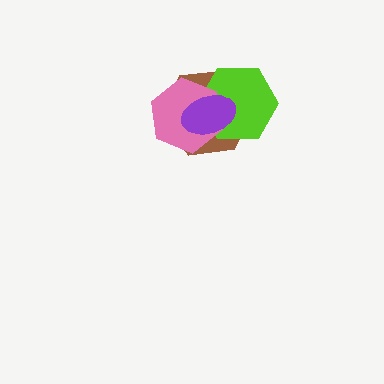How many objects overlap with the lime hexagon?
3 objects overlap with the lime hexagon.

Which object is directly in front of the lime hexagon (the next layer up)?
The pink hexagon is directly in front of the lime hexagon.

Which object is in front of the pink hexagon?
The purple ellipse is in front of the pink hexagon.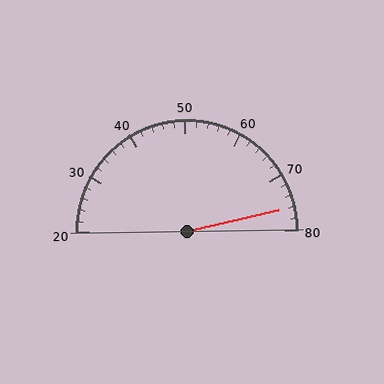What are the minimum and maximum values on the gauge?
The gauge ranges from 20 to 80.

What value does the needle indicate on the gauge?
The needle indicates approximately 76.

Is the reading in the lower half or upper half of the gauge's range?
The reading is in the upper half of the range (20 to 80).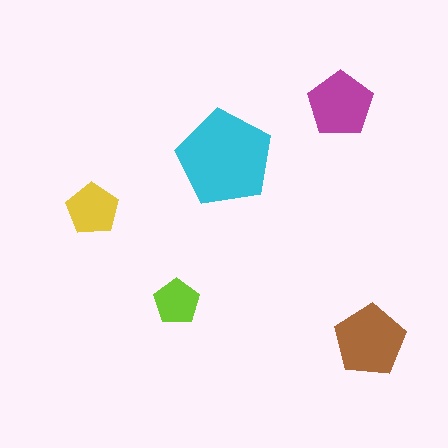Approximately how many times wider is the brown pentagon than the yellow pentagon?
About 1.5 times wider.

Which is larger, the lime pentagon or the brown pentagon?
The brown one.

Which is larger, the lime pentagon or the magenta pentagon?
The magenta one.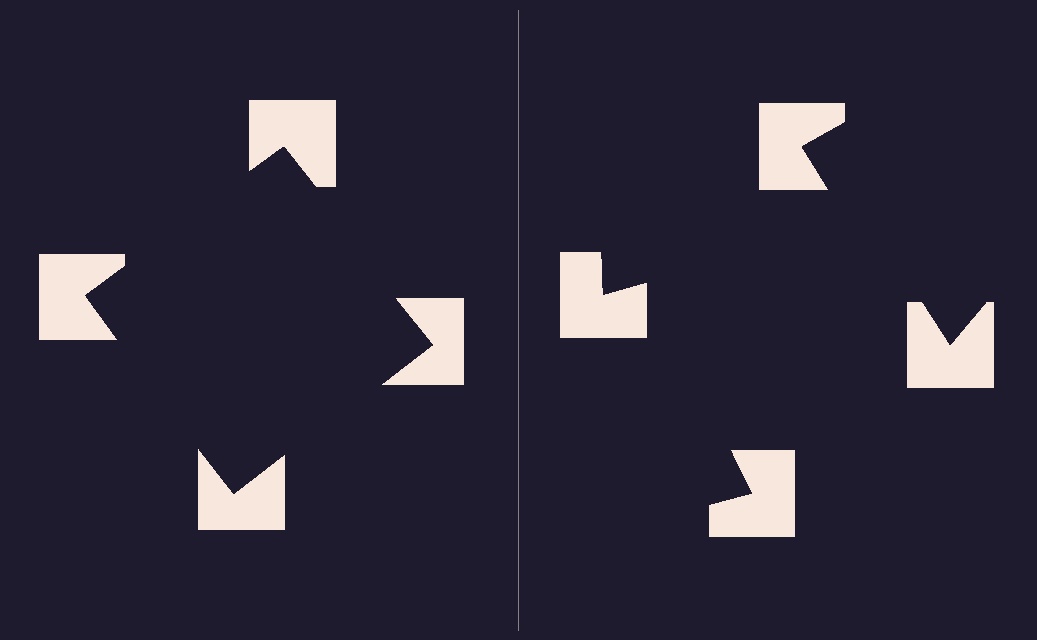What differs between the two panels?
The notched squares are positioned identically on both sides; only the wedge orientations differ. On the left they align to a square; on the right they are misaligned.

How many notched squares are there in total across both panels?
8 — 4 on each side.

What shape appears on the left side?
An illusory square.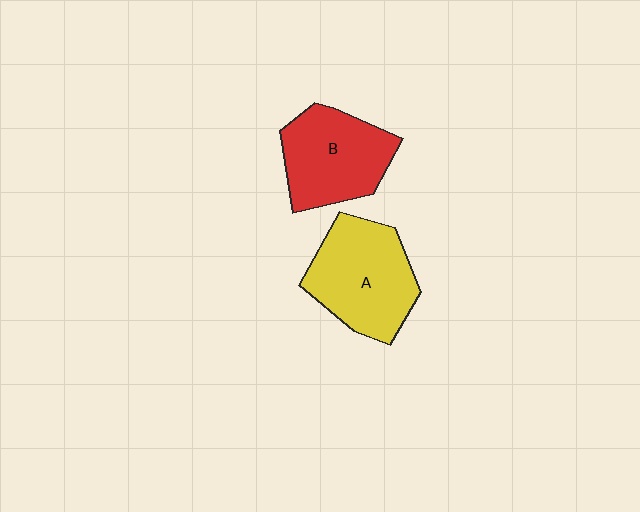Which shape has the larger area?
Shape A (yellow).